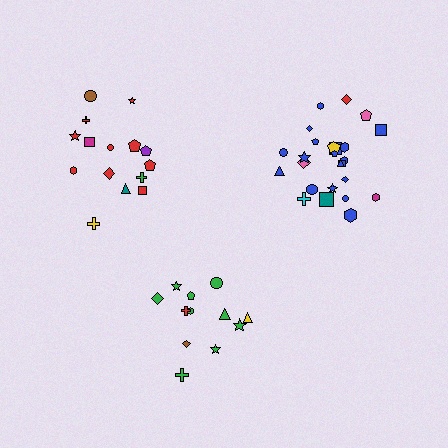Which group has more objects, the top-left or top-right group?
The top-right group.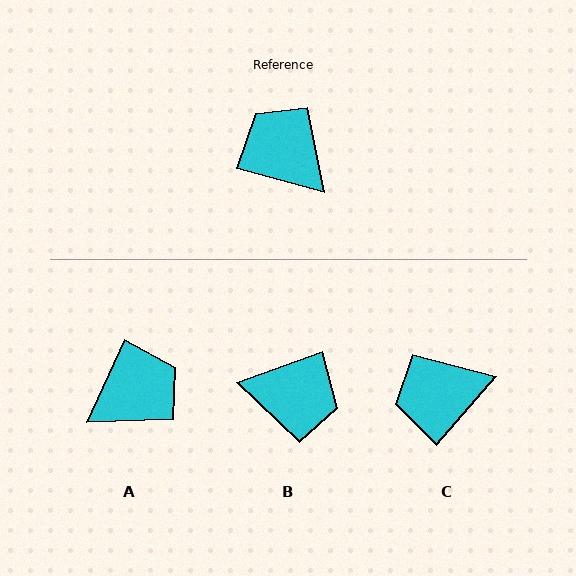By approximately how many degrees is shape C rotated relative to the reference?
Approximately 64 degrees counter-clockwise.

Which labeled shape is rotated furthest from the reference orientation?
B, about 146 degrees away.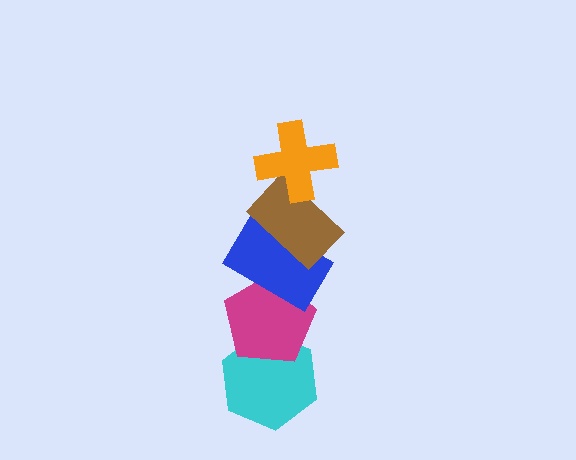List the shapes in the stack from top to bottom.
From top to bottom: the orange cross, the brown rectangle, the blue rectangle, the magenta pentagon, the cyan hexagon.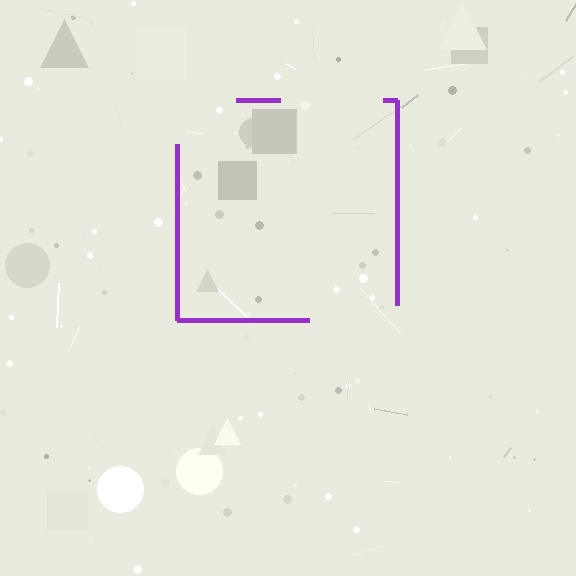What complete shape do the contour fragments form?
The contour fragments form a square.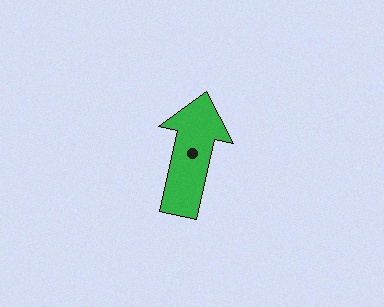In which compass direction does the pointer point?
North.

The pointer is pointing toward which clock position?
Roughly 12 o'clock.